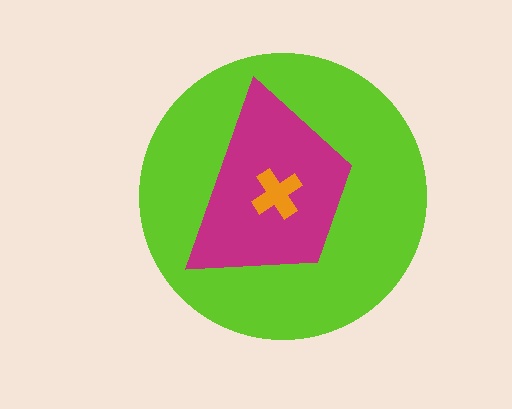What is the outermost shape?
The lime circle.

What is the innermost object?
The orange cross.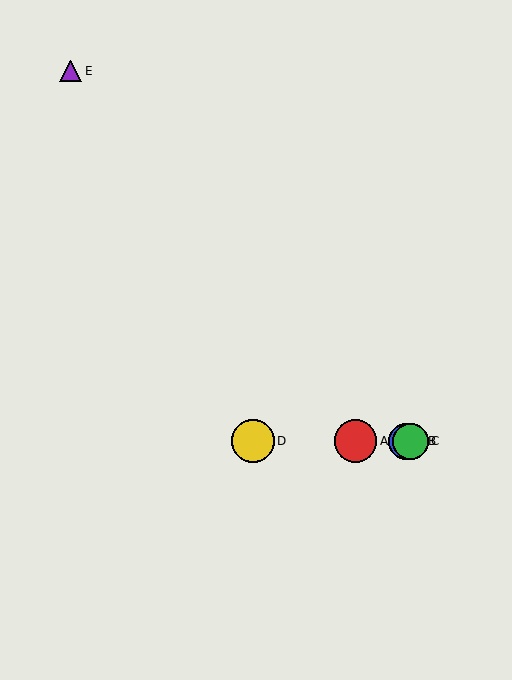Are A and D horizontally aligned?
Yes, both are at y≈441.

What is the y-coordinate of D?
Object D is at y≈441.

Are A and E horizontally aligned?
No, A is at y≈441 and E is at y≈71.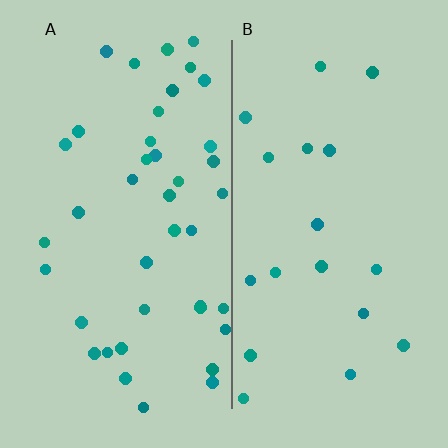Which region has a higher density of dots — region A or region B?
A (the left).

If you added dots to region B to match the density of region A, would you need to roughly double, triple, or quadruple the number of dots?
Approximately double.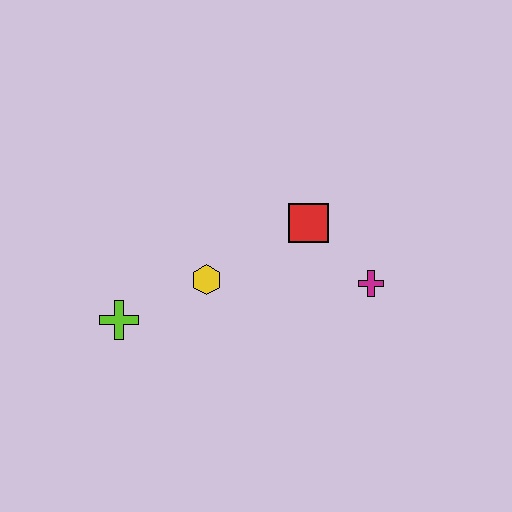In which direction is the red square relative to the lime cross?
The red square is to the right of the lime cross.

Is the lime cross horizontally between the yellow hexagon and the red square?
No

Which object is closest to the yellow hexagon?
The lime cross is closest to the yellow hexagon.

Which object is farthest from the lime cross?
The magenta cross is farthest from the lime cross.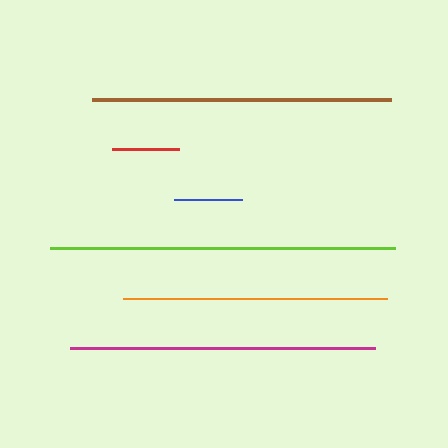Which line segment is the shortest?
The red line is the shortest at approximately 67 pixels.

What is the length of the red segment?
The red segment is approximately 67 pixels long.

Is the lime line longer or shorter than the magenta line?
The lime line is longer than the magenta line.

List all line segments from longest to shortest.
From longest to shortest: lime, magenta, brown, orange, blue, red.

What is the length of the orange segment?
The orange segment is approximately 264 pixels long.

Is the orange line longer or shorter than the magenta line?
The magenta line is longer than the orange line.